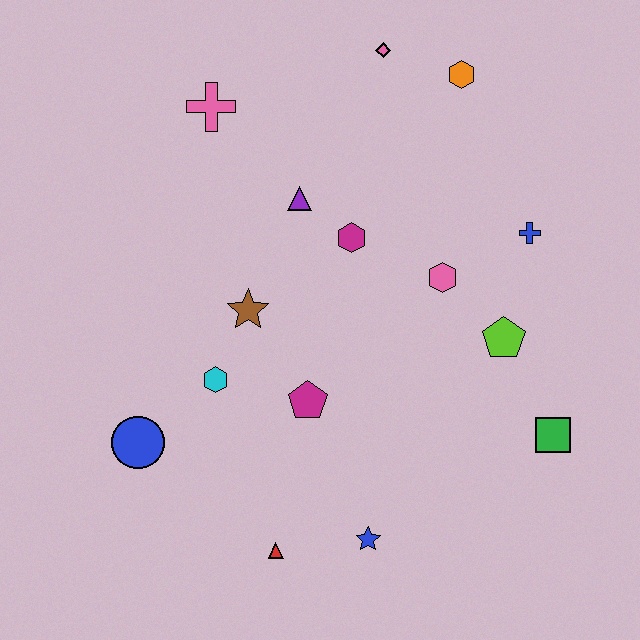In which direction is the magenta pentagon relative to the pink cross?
The magenta pentagon is below the pink cross.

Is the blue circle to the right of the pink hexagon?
No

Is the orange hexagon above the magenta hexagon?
Yes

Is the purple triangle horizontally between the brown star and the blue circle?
No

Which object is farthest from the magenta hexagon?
The red triangle is farthest from the magenta hexagon.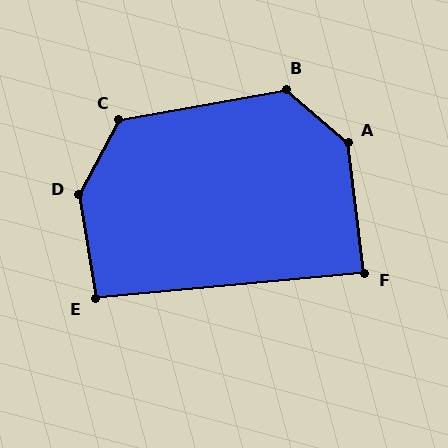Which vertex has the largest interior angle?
D, at approximately 143 degrees.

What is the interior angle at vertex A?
Approximately 138 degrees (obtuse).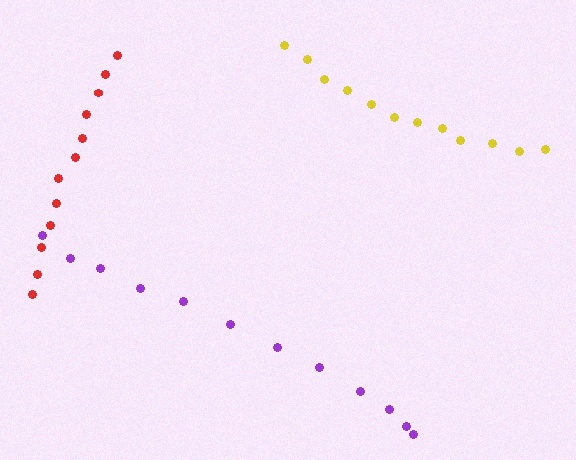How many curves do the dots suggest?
There are 3 distinct paths.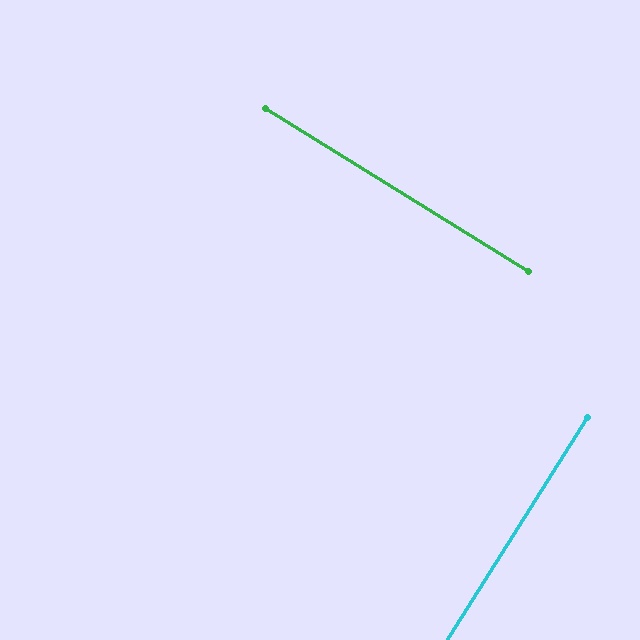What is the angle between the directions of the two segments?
Approximately 90 degrees.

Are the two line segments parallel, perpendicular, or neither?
Perpendicular — they meet at approximately 90°.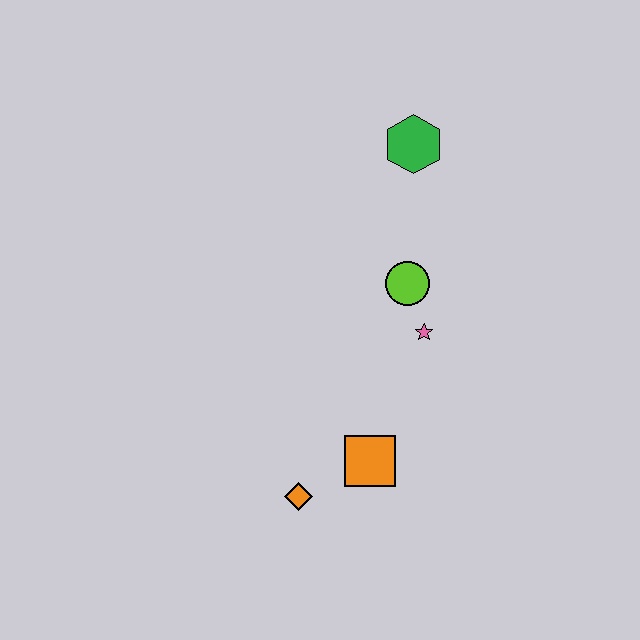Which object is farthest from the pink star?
The orange diamond is farthest from the pink star.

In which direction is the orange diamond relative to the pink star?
The orange diamond is below the pink star.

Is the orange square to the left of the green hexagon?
Yes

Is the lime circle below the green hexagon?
Yes